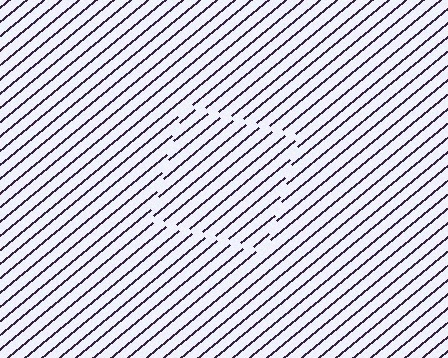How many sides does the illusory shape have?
4 sides — the line-ends trace a square.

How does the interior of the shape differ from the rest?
The interior of the shape contains the same grating, shifted by half a period — the contour is defined by the phase discontinuity where line-ends from the inner and outer gratings abut.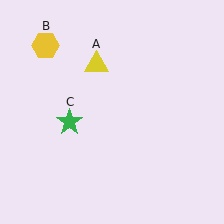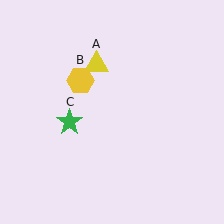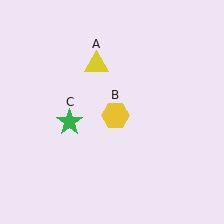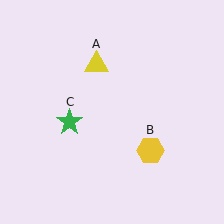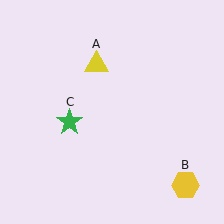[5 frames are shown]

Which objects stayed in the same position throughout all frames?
Yellow triangle (object A) and green star (object C) remained stationary.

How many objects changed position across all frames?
1 object changed position: yellow hexagon (object B).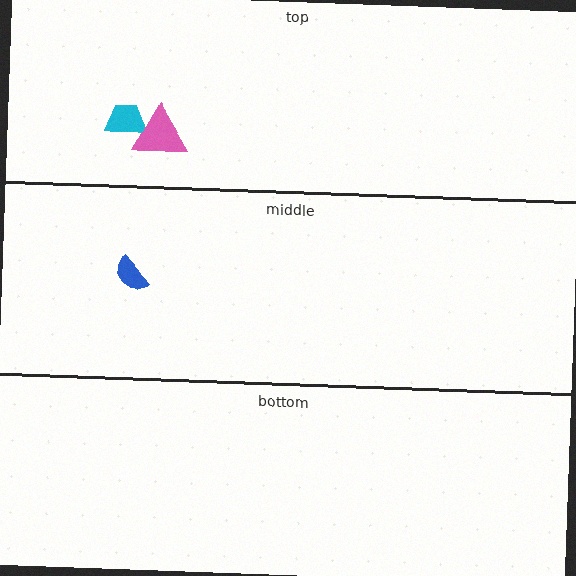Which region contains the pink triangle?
The top region.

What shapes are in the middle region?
The blue semicircle.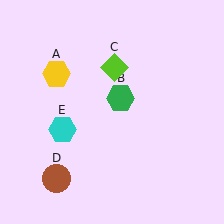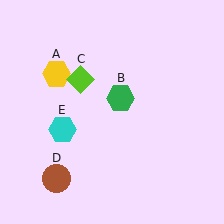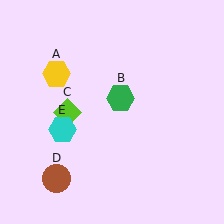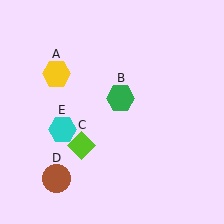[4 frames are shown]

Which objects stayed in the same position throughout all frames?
Yellow hexagon (object A) and green hexagon (object B) and brown circle (object D) and cyan hexagon (object E) remained stationary.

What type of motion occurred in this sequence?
The lime diamond (object C) rotated counterclockwise around the center of the scene.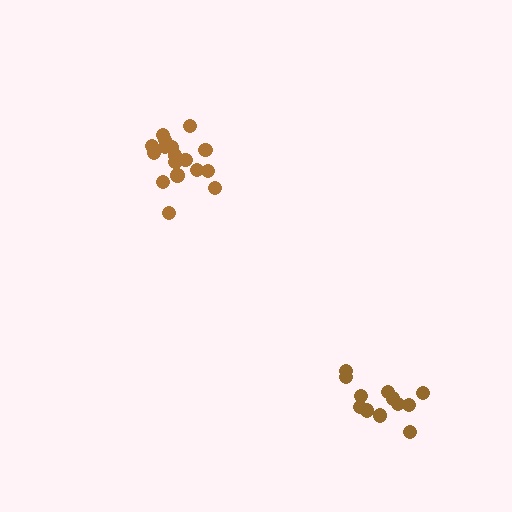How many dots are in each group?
Group 1: 12 dots, Group 2: 17 dots (29 total).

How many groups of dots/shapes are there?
There are 2 groups.